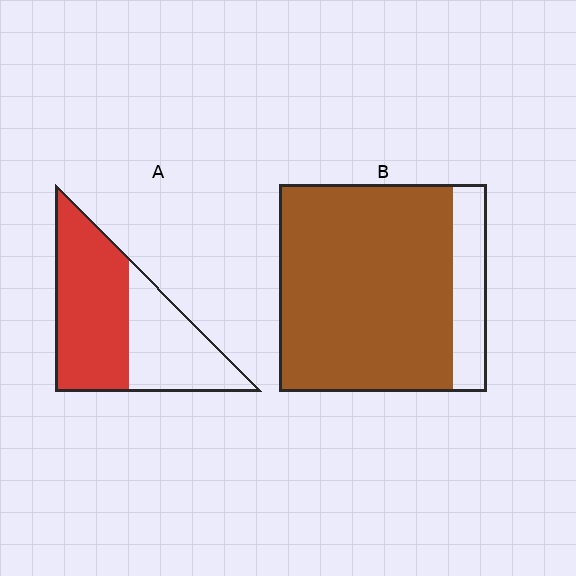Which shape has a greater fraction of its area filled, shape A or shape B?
Shape B.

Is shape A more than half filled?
Yes.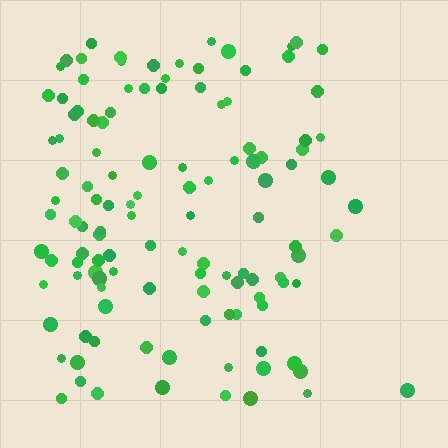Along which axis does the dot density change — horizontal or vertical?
Horizontal.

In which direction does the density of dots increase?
From right to left, with the left side densest.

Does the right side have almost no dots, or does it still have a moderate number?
Still a moderate number, just noticeably fewer than the left.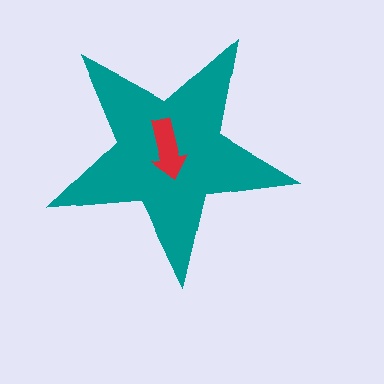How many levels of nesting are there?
2.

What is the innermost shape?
The red arrow.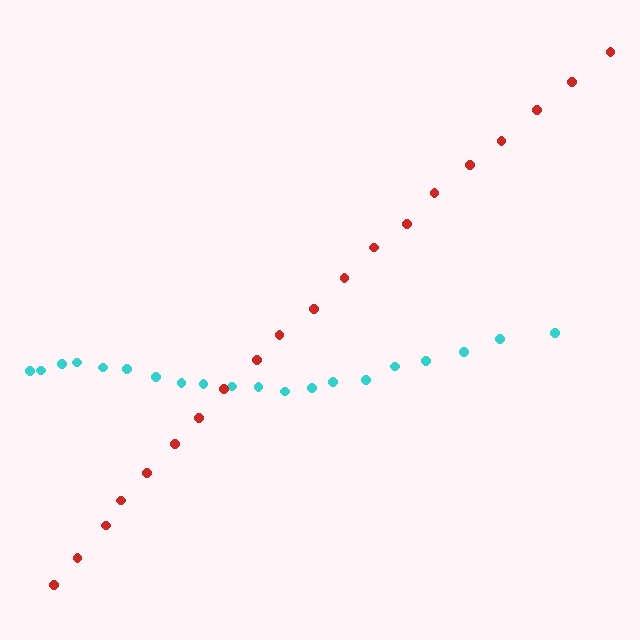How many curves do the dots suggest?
There are 2 distinct paths.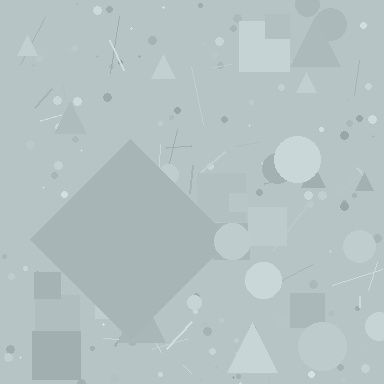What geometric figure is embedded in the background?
A diamond is embedded in the background.